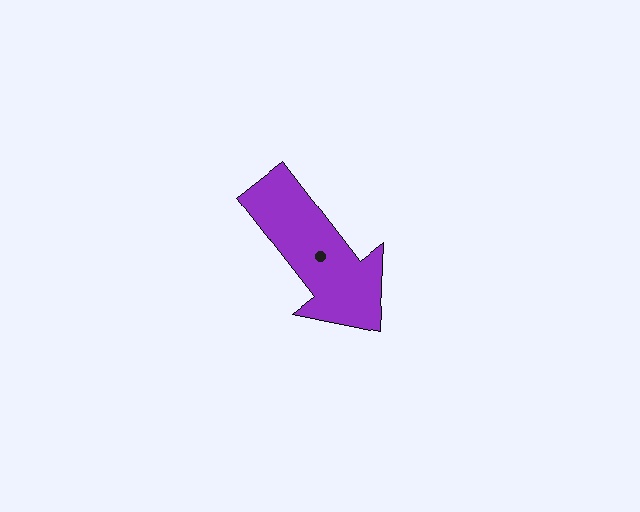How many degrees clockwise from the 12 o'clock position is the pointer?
Approximately 142 degrees.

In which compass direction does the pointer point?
Southeast.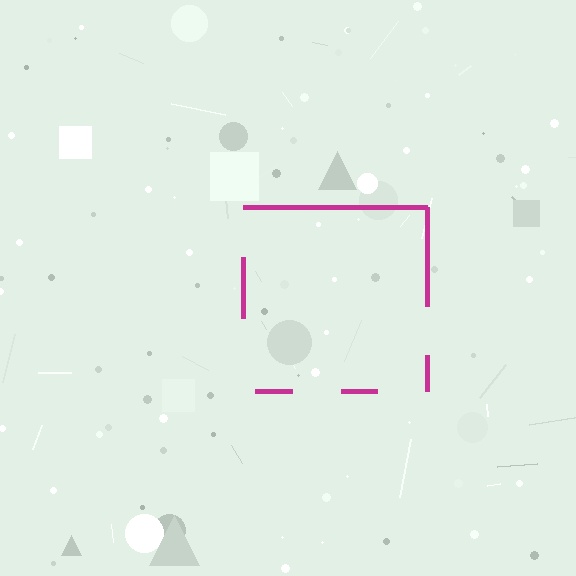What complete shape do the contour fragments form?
The contour fragments form a square.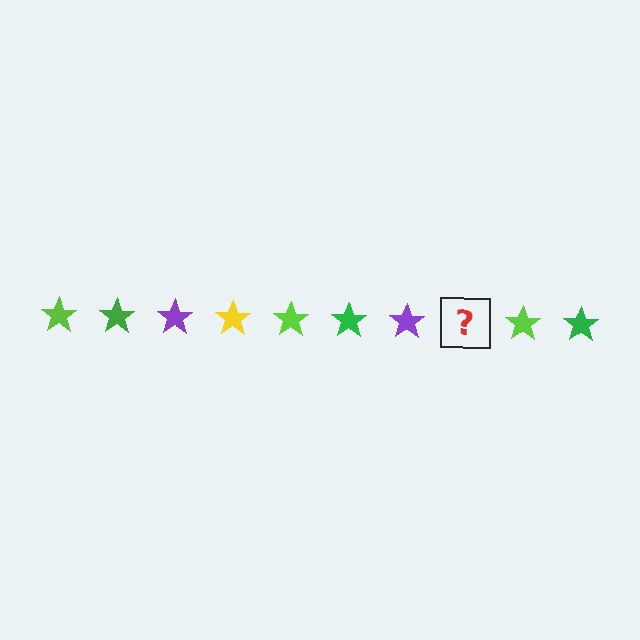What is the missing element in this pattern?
The missing element is a yellow star.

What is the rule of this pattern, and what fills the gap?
The rule is that the pattern cycles through lime, green, purple, yellow stars. The gap should be filled with a yellow star.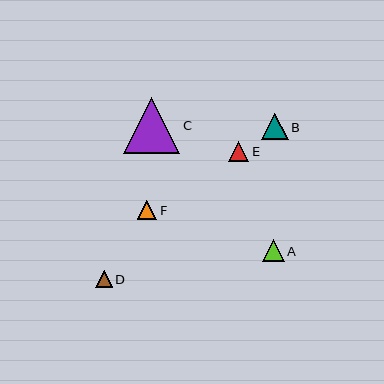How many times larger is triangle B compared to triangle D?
Triangle B is approximately 1.6 times the size of triangle D.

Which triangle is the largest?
Triangle C is the largest with a size of approximately 57 pixels.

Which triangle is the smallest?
Triangle D is the smallest with a size of approximately 16 pixels.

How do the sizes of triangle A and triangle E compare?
Triangle A and triangle E are approximately the same size.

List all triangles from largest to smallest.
From largest to smallest: C, B, A, E, F, D.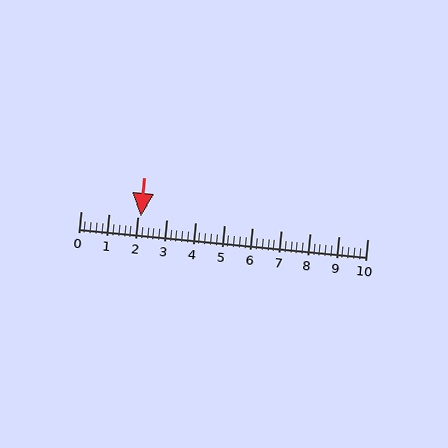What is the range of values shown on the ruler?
The ruler shows values from 0 to 10.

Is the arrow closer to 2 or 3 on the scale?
The arrow is closer to 2.